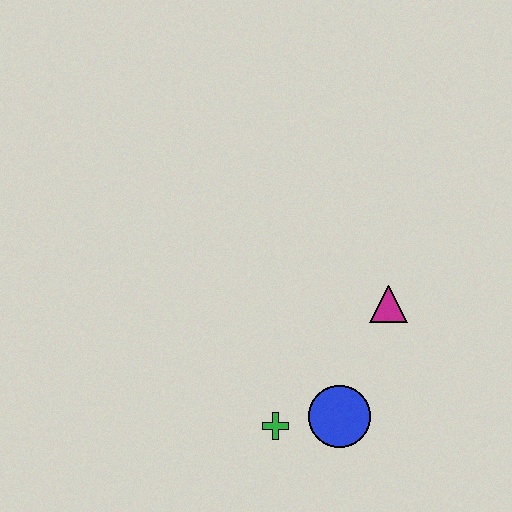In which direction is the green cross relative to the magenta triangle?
The green cross is below the magenta triangle.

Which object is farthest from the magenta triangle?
The green cross is farthest from the magenta triangle.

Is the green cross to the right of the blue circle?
No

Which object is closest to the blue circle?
The green cross is closest to the blue circle.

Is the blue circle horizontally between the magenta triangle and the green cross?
Yes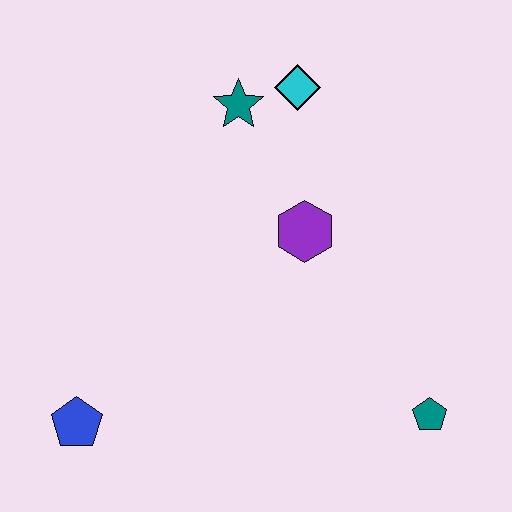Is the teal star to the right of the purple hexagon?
No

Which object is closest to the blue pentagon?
The purple hexagon is closest to the blue pentagon.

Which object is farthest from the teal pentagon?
The teal star is farthest from the teal pentagon.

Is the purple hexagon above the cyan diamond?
No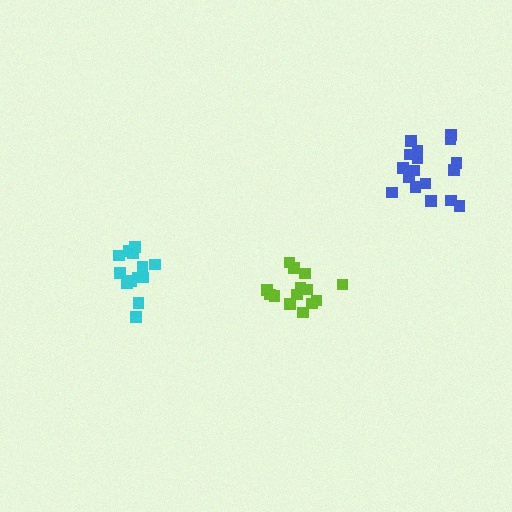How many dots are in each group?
Group 1: 17 dots, Group 2: 14 dots, Group 3: 13 dots (44 total).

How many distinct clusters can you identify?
There are 3 distinct clusters.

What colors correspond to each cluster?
The clusters are colored: blue, lime, cyan.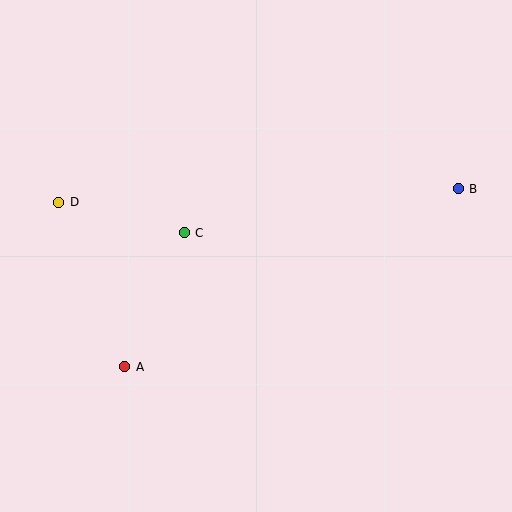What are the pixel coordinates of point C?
Point C is at (184, 233).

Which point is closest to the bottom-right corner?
Point B is closest to the bottom-right corner.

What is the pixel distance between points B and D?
The distance between B and D is 400 pixels.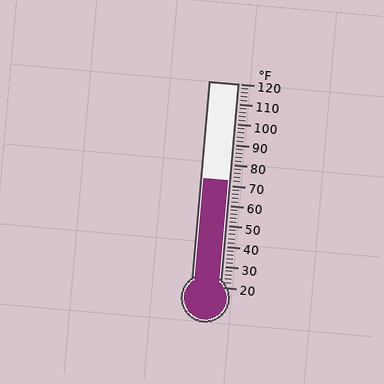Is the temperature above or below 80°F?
The temperature is below 80°F.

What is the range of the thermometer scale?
The thermometer scale ranges from 20°F to 120°F.